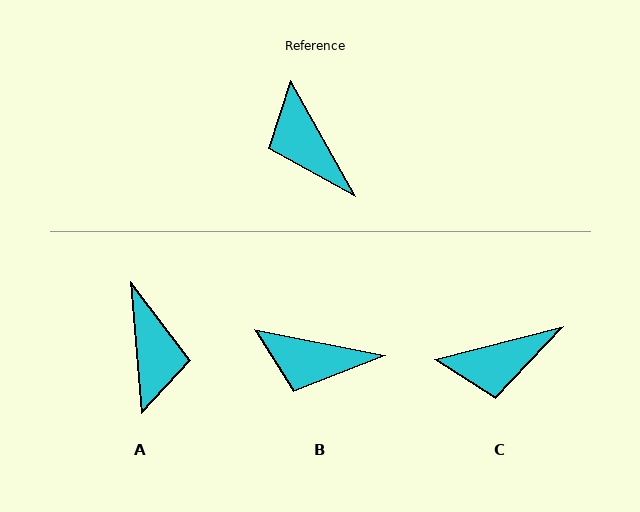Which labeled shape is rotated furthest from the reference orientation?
A, about 156 degrees away.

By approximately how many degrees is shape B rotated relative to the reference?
Approximately 50 degrees counter-clockwise.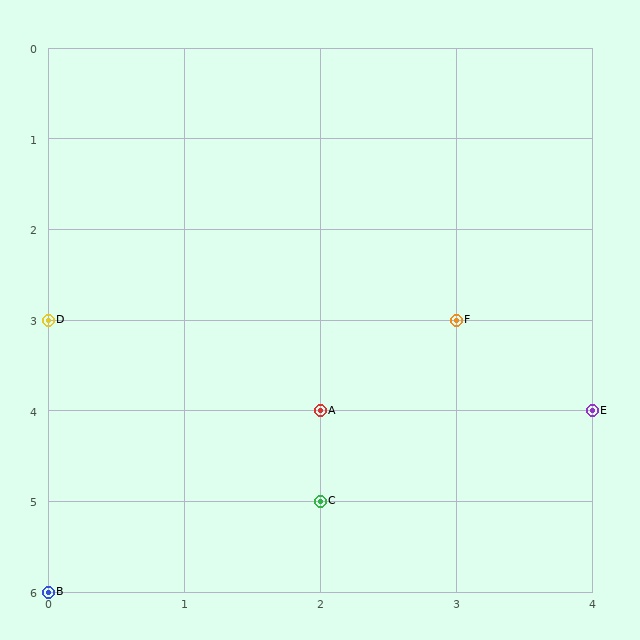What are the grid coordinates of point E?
Point E is at grid coordinates (4, 4).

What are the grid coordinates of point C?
Point C is at grid coordinates (2, 5).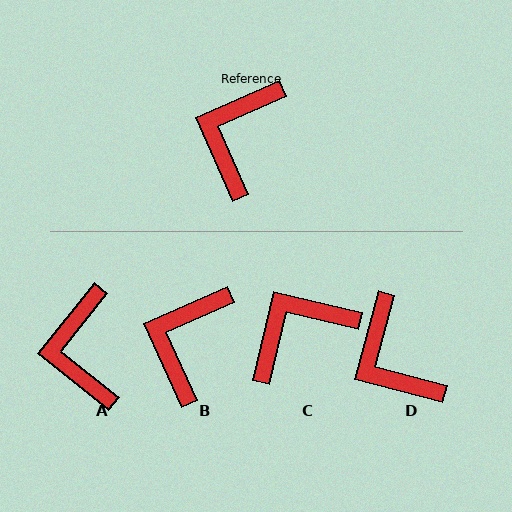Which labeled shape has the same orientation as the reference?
B.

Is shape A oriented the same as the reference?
No, it is off by about 27 degrees.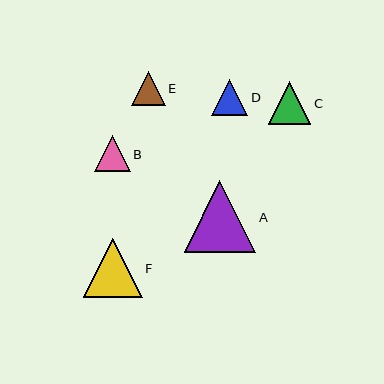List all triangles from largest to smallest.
From largest to smallest: A, F, C, B, D, E.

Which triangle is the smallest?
Triangle E is the smallest with a size of approximately 34 pixels.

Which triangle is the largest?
Triangle A is the largest with a size of approximately 72 pixels.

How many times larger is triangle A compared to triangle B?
Triangle A is approximately 2.0 times the size of triangle B.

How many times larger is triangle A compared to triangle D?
Triangle A is approximately 2.0 times the size of triangle D.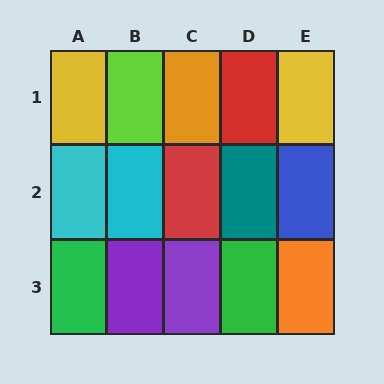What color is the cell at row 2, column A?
Cyan.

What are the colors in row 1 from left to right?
Yellow, lime, orange, red, yellow.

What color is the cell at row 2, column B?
Cyan.